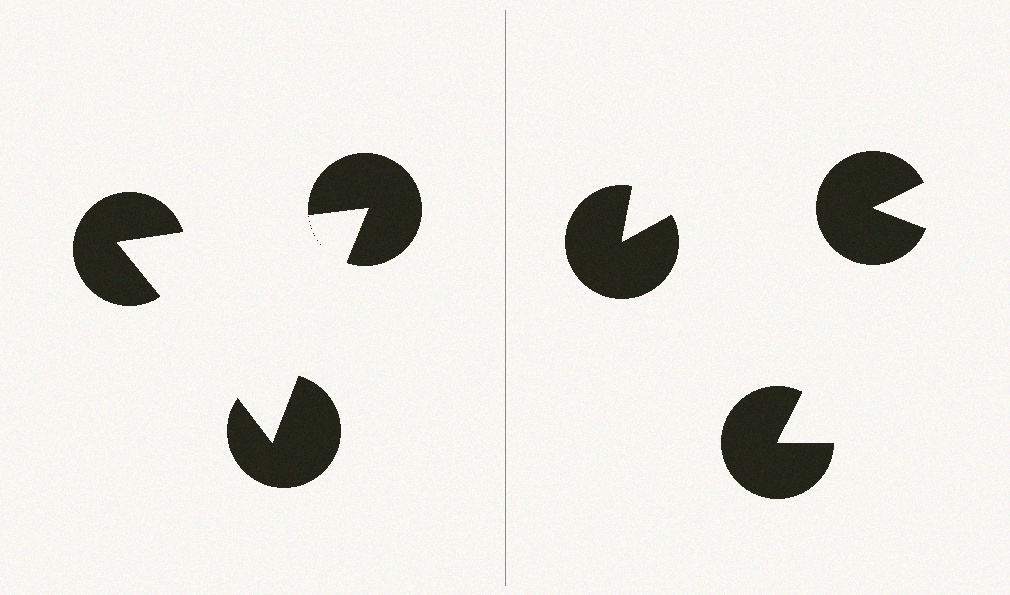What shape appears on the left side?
An illusory triangle.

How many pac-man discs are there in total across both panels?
6 — 3 on each side.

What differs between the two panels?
The pac-man discs are positioned identically on both sides; only the wedge orientations differ. On the left they align to a triangle; on the right they are misaligned.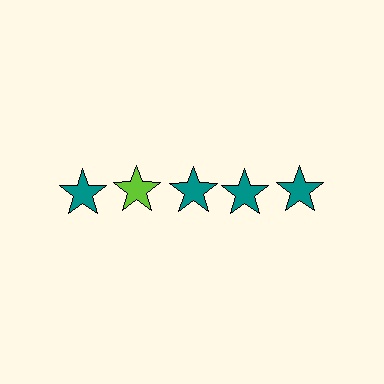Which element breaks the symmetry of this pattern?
The lime star in the top row, second from left column breaks the symmetry. All other shapes are teal stars.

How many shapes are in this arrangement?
There are 5 shapes arranged in a grid pattern.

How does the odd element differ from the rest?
It has a different color: lime instead of teal.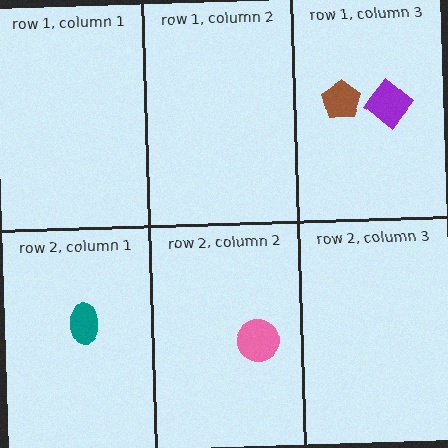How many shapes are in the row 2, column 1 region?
1.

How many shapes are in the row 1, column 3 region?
2.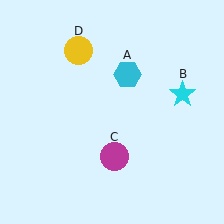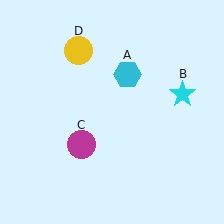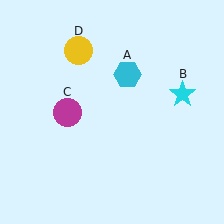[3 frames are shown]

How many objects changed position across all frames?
1 object changed position: magenta circle (object C).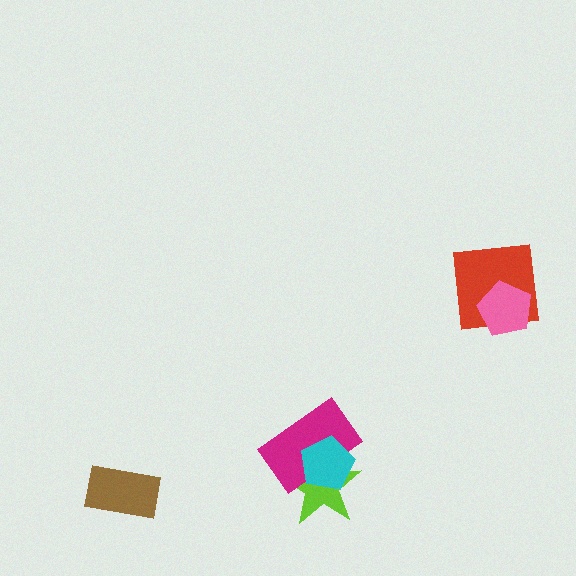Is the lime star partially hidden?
Yes, it is partially covered by another shape.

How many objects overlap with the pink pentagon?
1 object overlaps with the pink pentagon.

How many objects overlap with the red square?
1 object overlaps with the red square.